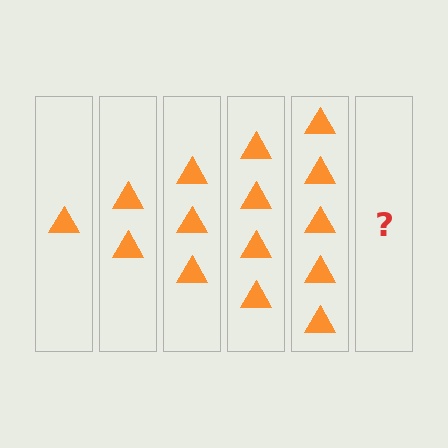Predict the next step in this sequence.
The next step is 6 triangles.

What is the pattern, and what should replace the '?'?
The pattern is that each step adds one more triangle. The '?' should be 6 triangles.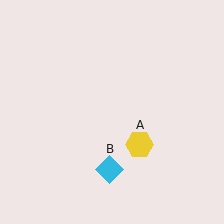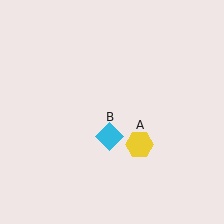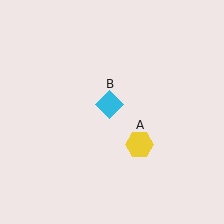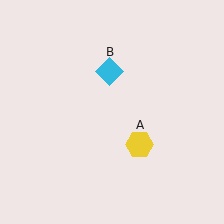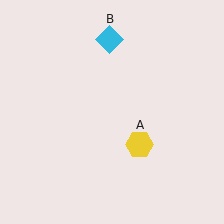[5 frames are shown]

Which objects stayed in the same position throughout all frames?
Yellow hexagon (object A) remained stationary.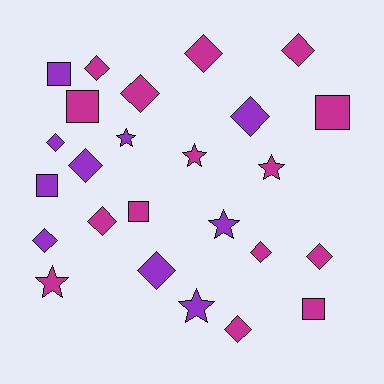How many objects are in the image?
There are 25 objects.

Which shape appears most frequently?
Diamond, with 13 objects.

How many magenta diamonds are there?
There are 8 magenta diamonds.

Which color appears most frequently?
Magenta, with 15 objects.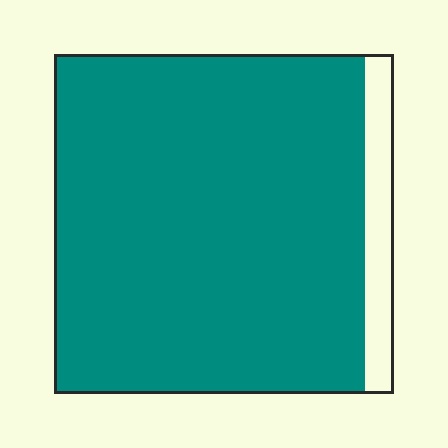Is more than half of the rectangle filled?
Yes.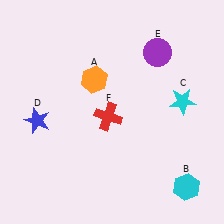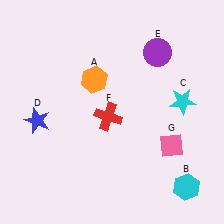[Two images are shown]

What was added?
A pink diamond (G) was added in Image 2.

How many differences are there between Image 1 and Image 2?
There is 1 difference between the two images.